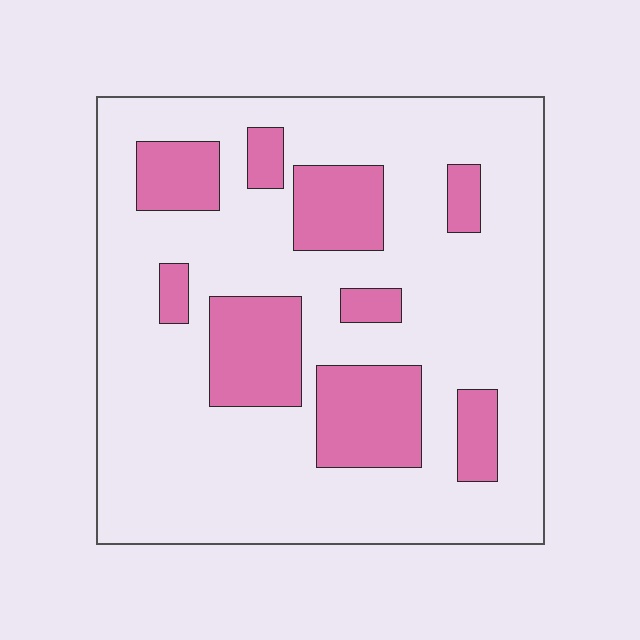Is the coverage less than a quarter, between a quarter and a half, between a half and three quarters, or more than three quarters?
Less than a quarter.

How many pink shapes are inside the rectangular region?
9.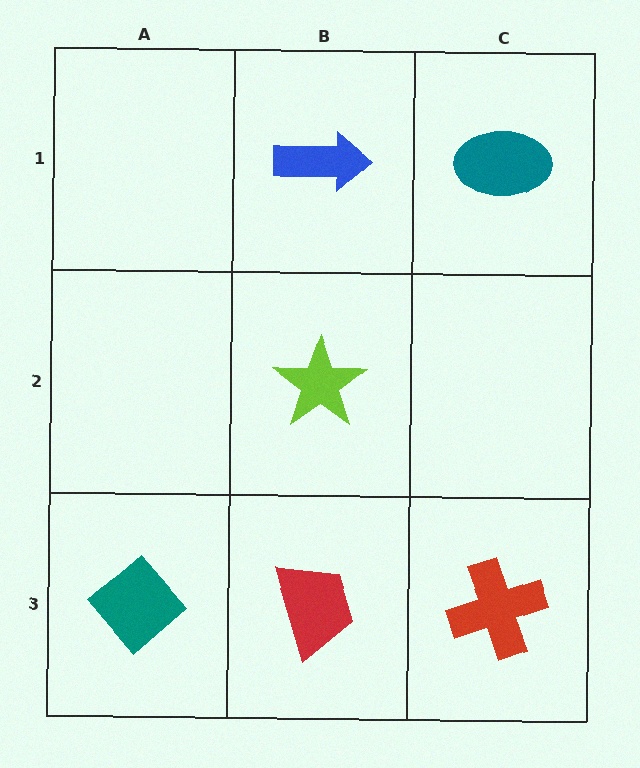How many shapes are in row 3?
3 shapes.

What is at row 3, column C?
A red cross.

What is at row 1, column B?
A blue arrow.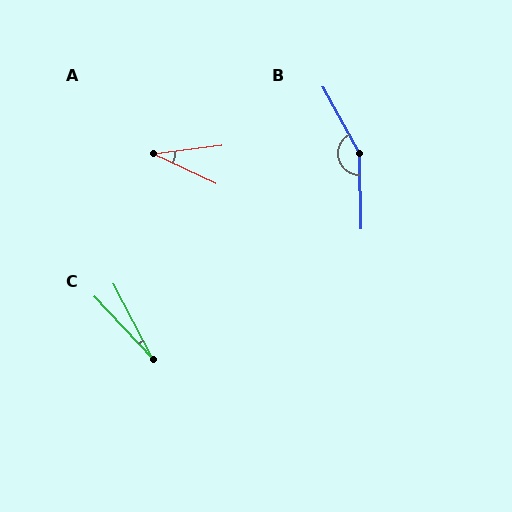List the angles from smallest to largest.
C (15°), A (32°), B (153°).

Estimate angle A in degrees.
Approximately 32 degrees.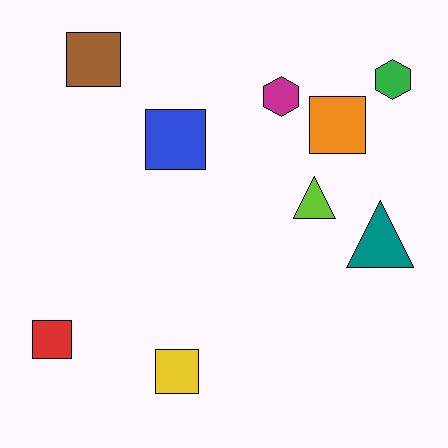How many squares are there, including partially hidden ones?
There are 5 squares.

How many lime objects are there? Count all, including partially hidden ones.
There is 1 lime object.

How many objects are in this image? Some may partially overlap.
There are 9 objects.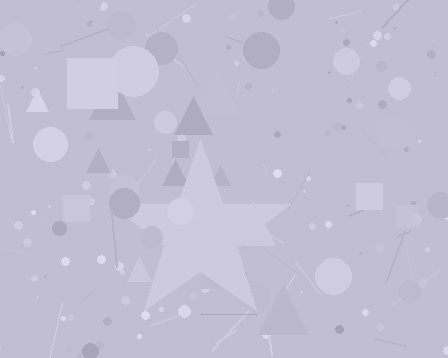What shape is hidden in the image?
A star is hidden in the image.